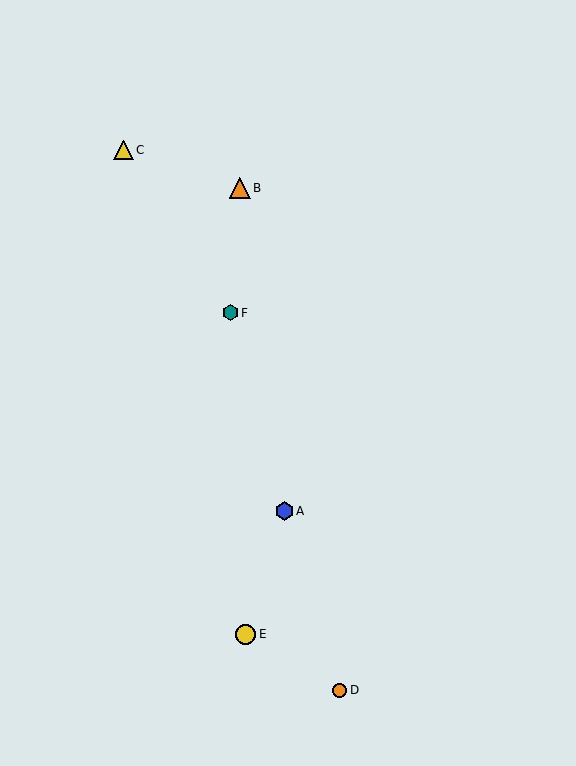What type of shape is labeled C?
Shape C is a yellow triangle.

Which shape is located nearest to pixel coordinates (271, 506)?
The blue hexagon (labeled A) at (284, 511) is nearest to that location.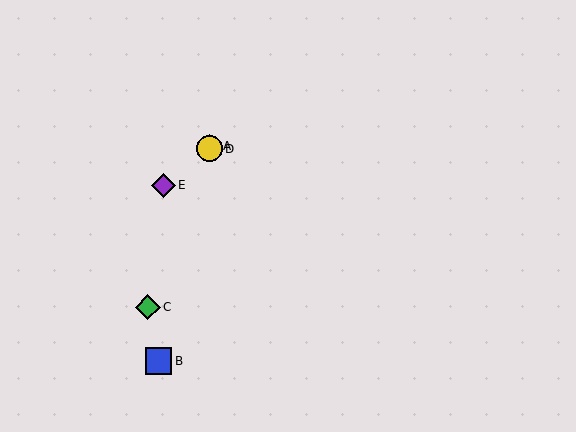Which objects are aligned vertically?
Objects A, D are aligned vertically.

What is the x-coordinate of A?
Object A is at x≈209.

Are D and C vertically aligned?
No, D is at x≈209 and C is at x≈148.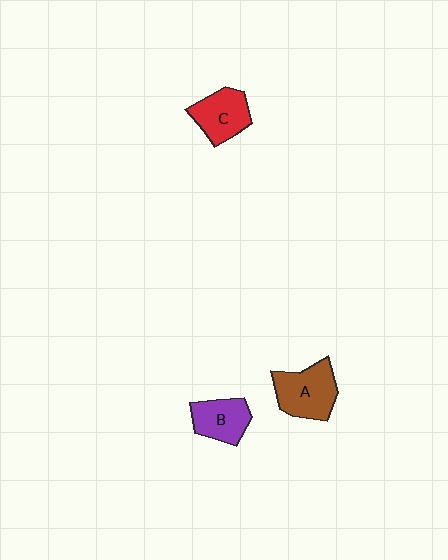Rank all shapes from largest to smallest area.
From largest to smallest: A (brown), C (red), B (purple).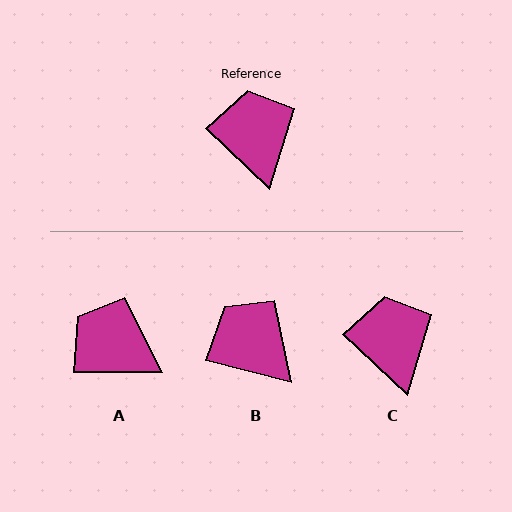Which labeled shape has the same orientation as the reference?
C.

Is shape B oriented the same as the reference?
No, it is off by about 28 degrees.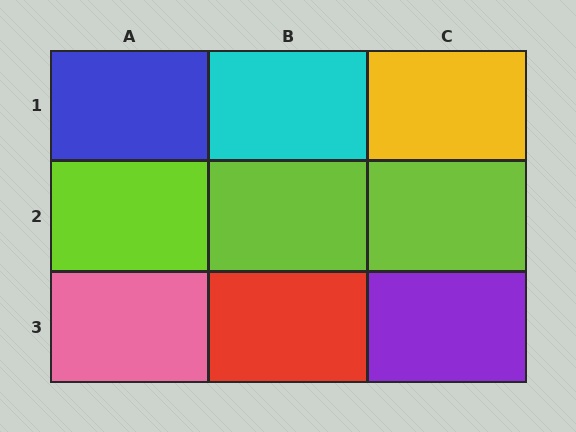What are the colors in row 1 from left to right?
Blue, cyan, yellow.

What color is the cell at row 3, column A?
Pink.